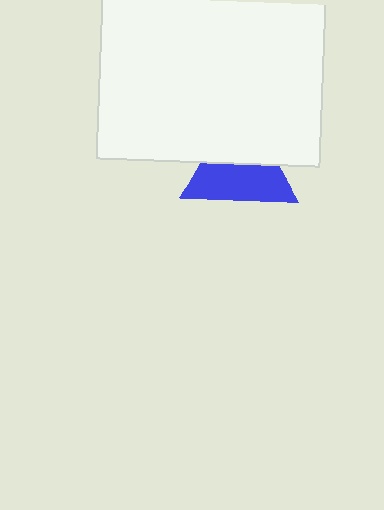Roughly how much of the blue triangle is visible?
About half of it is visible (roughly 57%).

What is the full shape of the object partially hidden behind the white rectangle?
The partially hidden object is a blue triangle.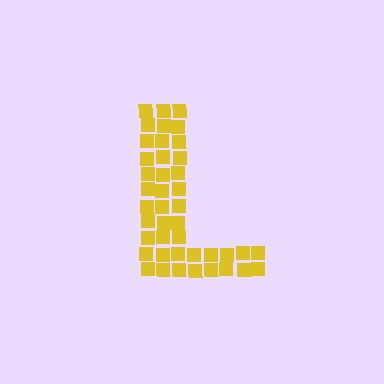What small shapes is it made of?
It is made of small squares.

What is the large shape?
The large shape is the letter L.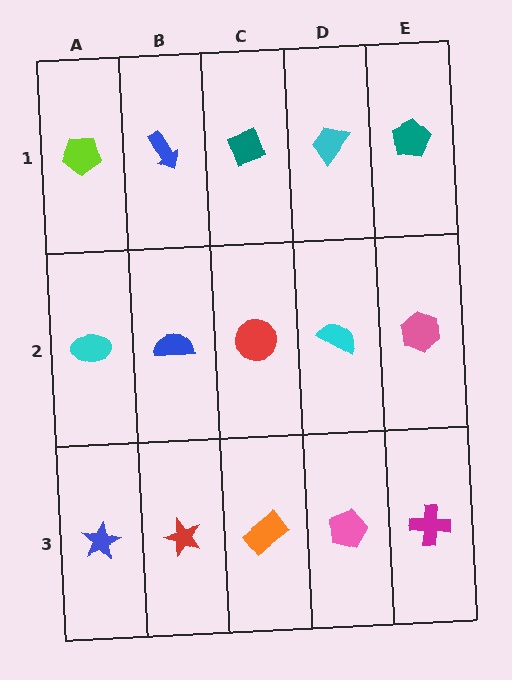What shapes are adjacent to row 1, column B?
A blue semicircle (row 2, column B), a lime pentagon (row 1, column A), a teal diamond (row 1, column C).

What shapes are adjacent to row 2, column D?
A cyan trapezoid (row 1, column D), a pink pentagon (row 3, column D), a red circle (row 2, column C), a pink hexagon (row 2, column E).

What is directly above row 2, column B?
A blue arrow.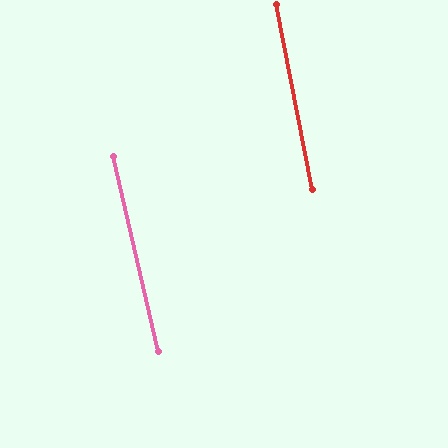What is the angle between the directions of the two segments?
Approximately 2 degrees.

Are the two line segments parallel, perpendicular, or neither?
Parallel — their directions differ by only 1.8°.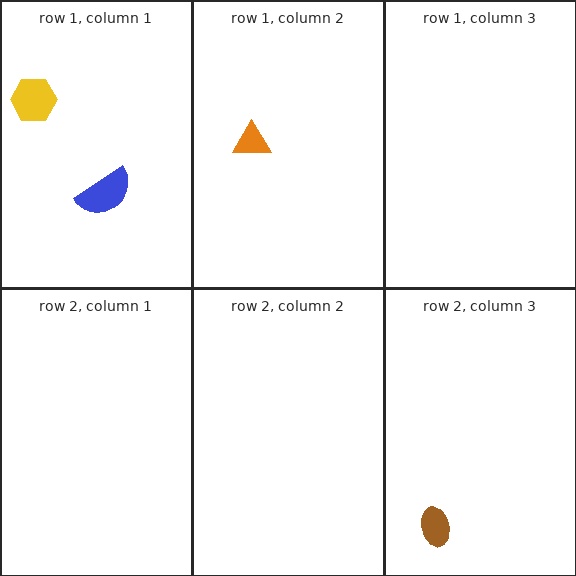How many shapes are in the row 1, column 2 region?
1.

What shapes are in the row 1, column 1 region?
The yellow hexagon, the blue semicircle.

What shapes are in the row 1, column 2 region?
The orange triangle.